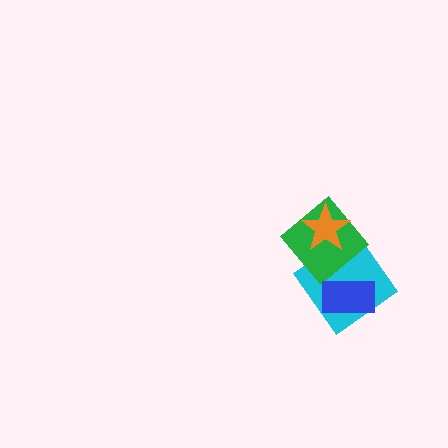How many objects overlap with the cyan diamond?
2 objects overlap with the cyan diamond.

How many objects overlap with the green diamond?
3 objects overlap with the green diamond.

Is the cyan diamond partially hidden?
Yes, it is partially covered by another shape.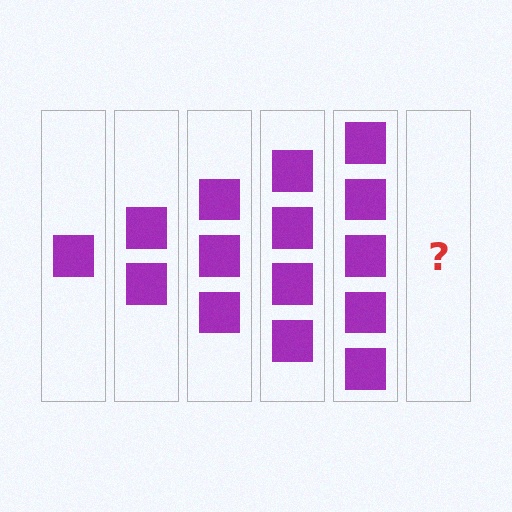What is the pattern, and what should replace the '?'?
The pattern is that each step adds one more square. The '?' should be 6 squares.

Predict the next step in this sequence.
The next step is 6 squares.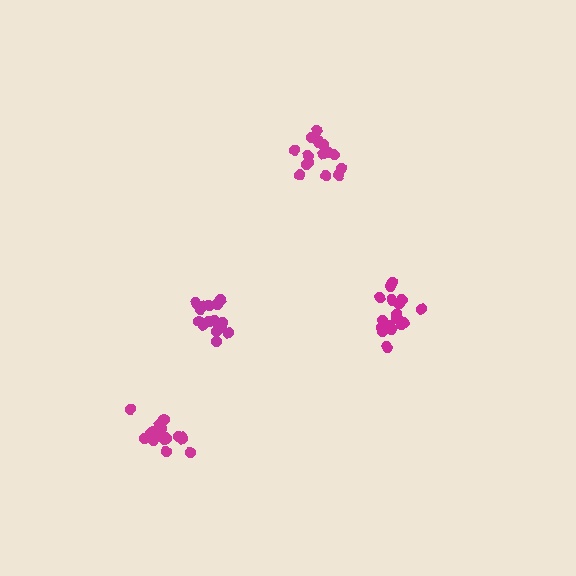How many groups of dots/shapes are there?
There are 4 groups.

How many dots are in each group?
Group 1: 15 dots, Group 2: 15 dots, Group 3: 17 dots, Group 4: 17 dots (64 total).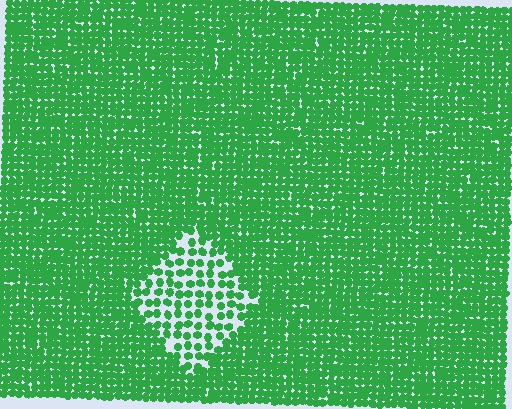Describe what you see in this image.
The image contains small green elements arranged at two different densities. A diamond-shaped region is visible where the elements are less densely packed than the surrounding area.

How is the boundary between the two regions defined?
The boundary is defined by a change in element density (approximately 2.1x ratio). All elements are the same color, size, and shape.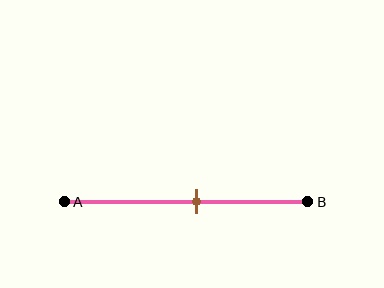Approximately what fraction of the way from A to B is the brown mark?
The brown mark is approximately 55% of the way from A to B.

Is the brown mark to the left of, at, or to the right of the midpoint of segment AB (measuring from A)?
The brown mark is to the right of the midpoint of segment AB.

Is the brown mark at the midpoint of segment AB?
No, the mark is at about 55% from A, not at the 50% midpoint.